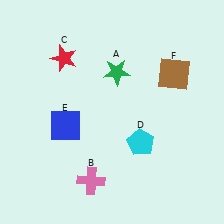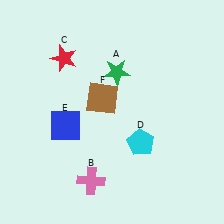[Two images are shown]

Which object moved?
The brown square (F) moved left.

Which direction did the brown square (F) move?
The brown square (F) moved left.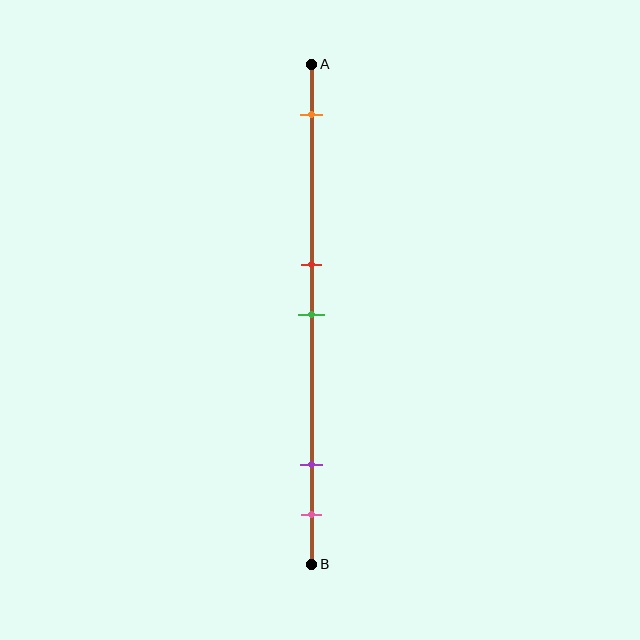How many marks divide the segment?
There are 5 marks dividing the segment.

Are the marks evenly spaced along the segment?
No, the marks are not evenly spaced.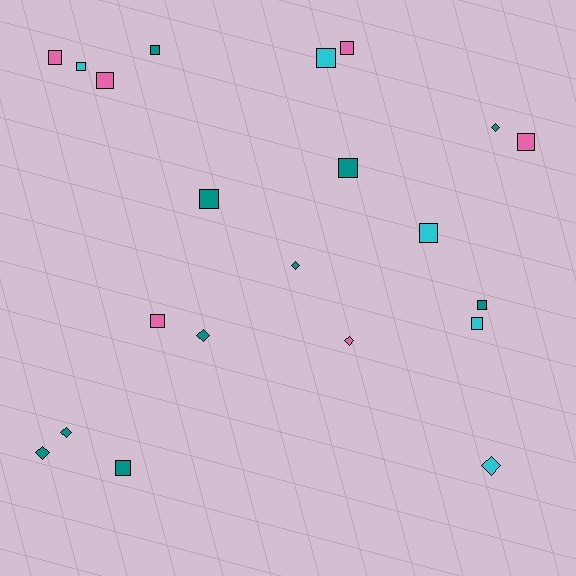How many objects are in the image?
There are 21 objects.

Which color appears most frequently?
Teal, with 10 objects.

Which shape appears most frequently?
Square, with 14 objects.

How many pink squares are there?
There are 5 pink squares.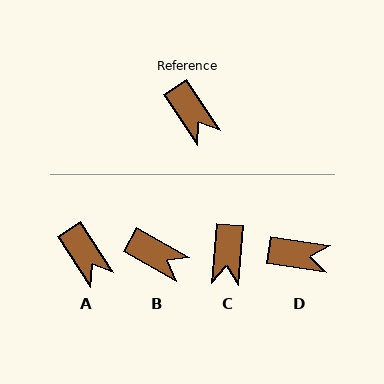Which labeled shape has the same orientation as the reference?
A.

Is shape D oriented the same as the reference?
No, it is off by about 49 degrees.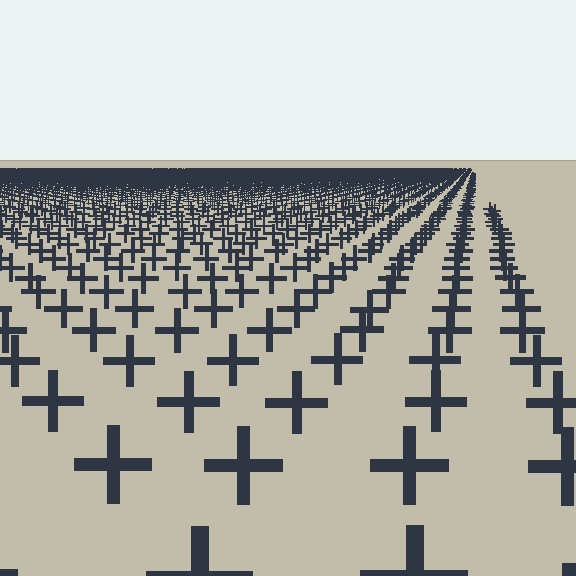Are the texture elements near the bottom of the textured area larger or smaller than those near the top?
Larger. Near the bottom, elements are closer to the viewer and appear at a bigger on-screen size.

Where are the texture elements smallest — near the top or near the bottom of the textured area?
Near the top.